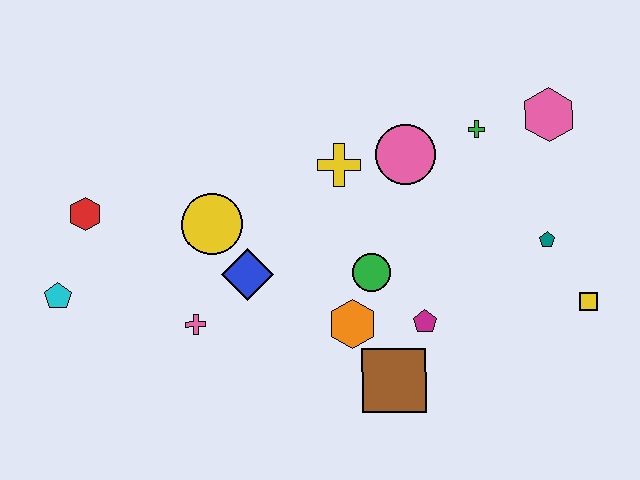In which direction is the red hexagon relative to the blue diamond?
The red hexagon is to the left of the blue diamond.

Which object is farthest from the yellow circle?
The yellow square is farthest from the yellow circle.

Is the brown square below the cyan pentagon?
Yes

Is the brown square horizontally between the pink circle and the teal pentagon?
No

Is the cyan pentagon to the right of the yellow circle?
No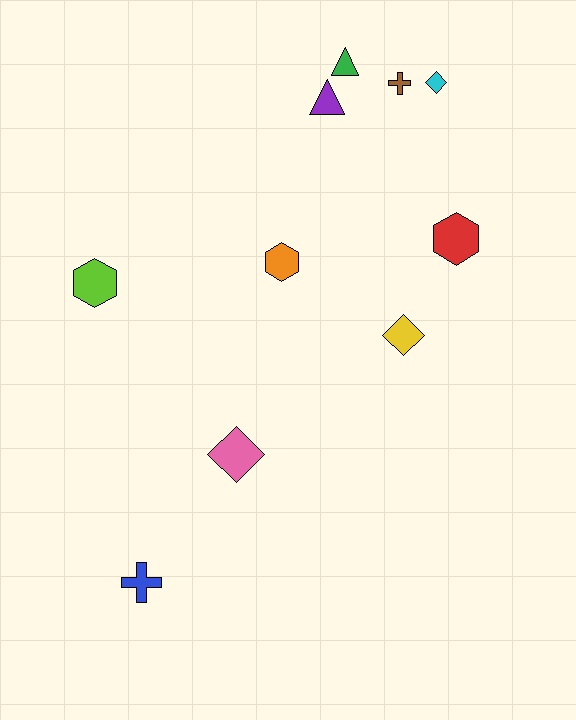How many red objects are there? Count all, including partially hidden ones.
There is 1 red object.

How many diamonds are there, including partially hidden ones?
There are 3 diamonds.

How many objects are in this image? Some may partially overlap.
There are 10 objects.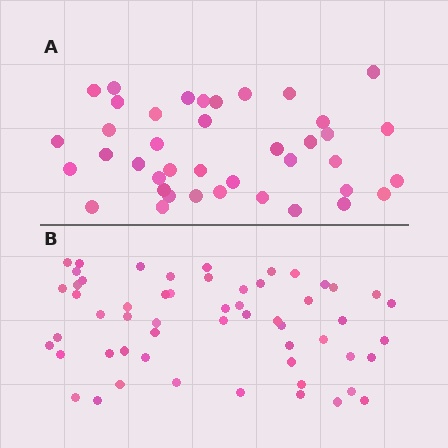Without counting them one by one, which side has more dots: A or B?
Region B (the bottom region) has more dots.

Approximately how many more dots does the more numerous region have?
Region B has approximately 15 more dots than region A.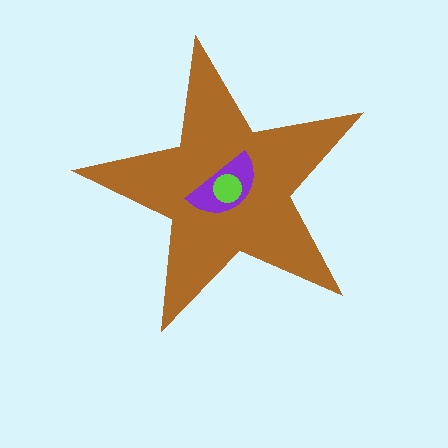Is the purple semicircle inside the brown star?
Yes.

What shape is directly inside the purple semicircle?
The lime circle.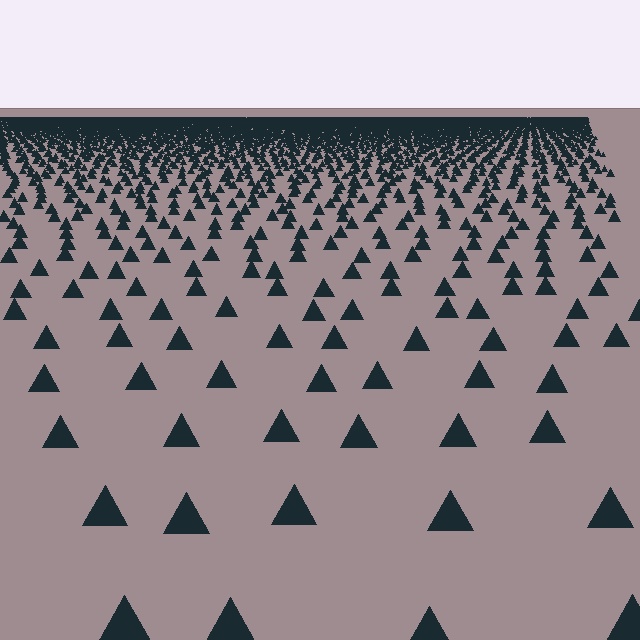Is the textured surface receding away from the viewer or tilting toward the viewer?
The surface is receding away from the viewer. Texture elements get smaller and denser toward the top.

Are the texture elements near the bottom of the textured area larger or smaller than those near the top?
Larger. Near the bottom, elements are closer to the viewer and appear at a bigger on-screen size.